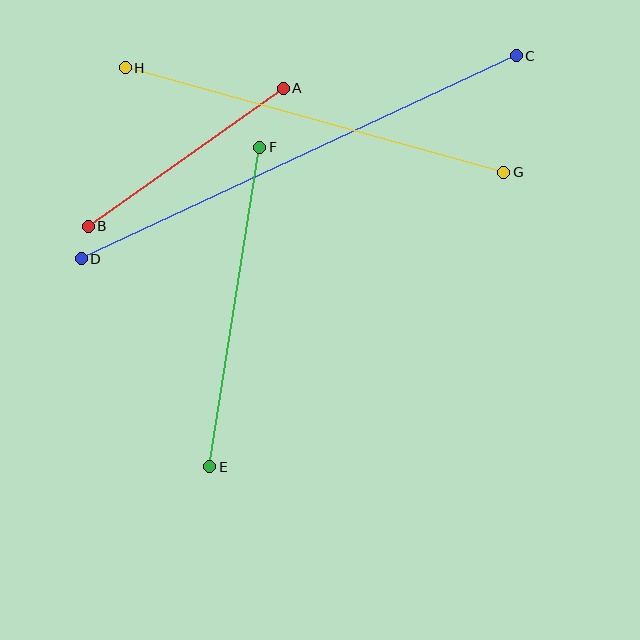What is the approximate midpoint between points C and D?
The midpoint is at approximately (299, 157) pixels.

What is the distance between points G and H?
The distance is approximately 393 pixels.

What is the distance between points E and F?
The distance is approximately 324 pixels.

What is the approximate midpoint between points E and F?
The midpoint is at approximately (235, 307) pixels.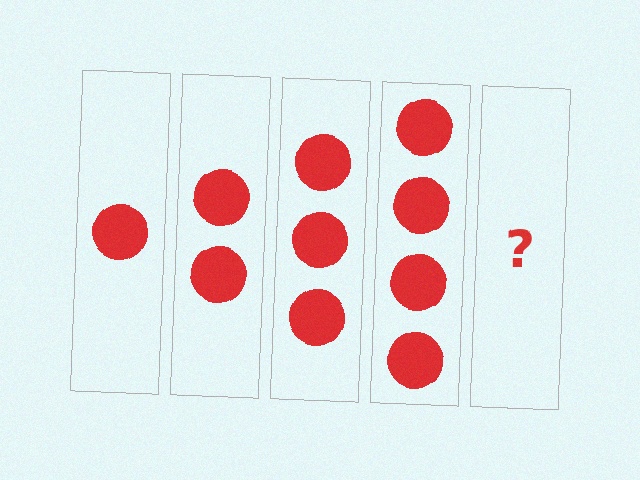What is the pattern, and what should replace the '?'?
The pattern is that each step adds one more circle. The '?' should be 5 circles.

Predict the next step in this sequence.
The next step is 5 circles.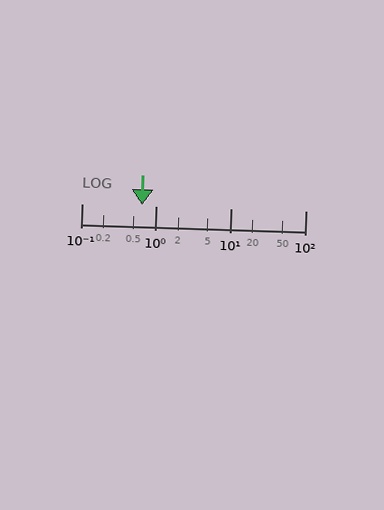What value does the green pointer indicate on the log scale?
The pointer indicates approximately 0.64.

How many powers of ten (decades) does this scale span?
The scale spans 3 decades, from 0.1 to 100.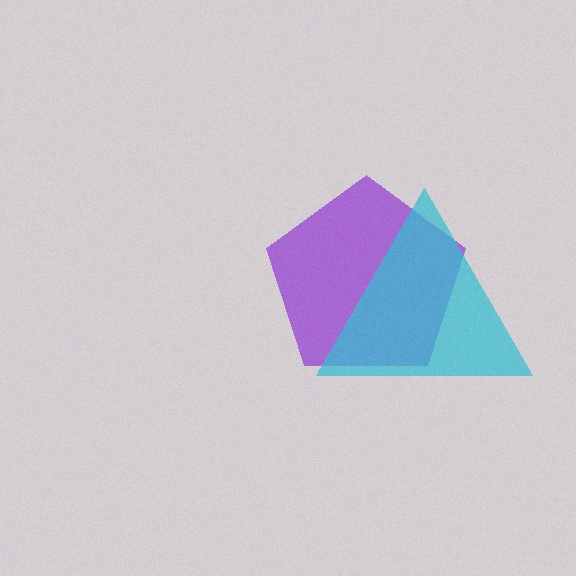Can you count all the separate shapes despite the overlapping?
Yes, there are 2 separate shapes.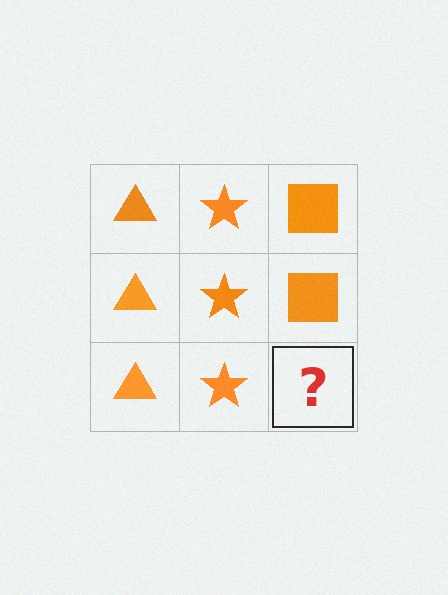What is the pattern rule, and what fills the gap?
The rule is that each column has a consistent shape. The gap should be filled with an orange square.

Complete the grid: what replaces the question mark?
The question mark should be replaced with an orange square.